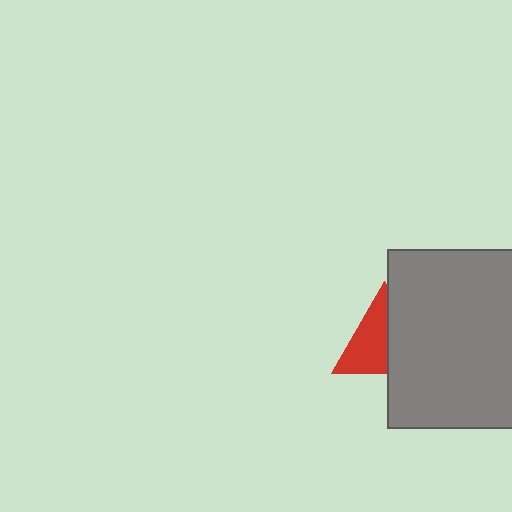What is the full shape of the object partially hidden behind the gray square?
The partially hidden object is a red triangle.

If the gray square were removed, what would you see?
You would see the complete red triangle.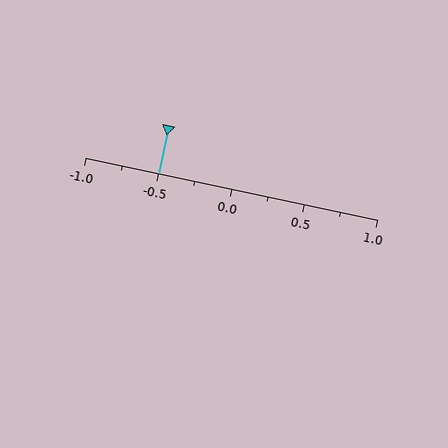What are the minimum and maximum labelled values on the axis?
The axis runs from -1.0 to 1.0.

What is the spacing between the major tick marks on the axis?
The major ticks are spaced 0.5 apart.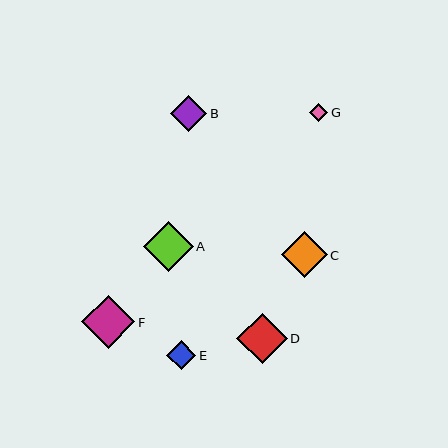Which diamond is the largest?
Diamond F is the largest with a size of approximately 53 pixels.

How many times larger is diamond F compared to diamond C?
Diamond F is approximately 1.1 times the size of diamond C.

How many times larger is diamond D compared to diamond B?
Diamond D is approximately 1.4 times the size of diamond B.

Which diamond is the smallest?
Diamond G is the smallest with a size of approximately 18 pixels.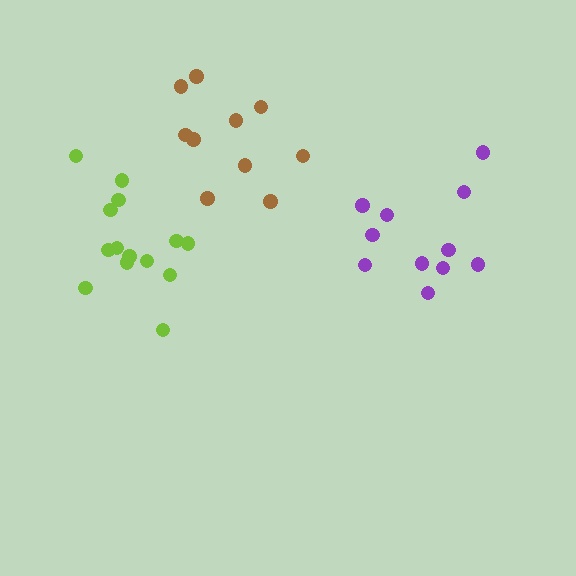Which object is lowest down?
The lime cluster is bottommost.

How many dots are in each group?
Group 1: 11 dots, Group 2: 14 dots, Group 3: 10 dots (35 total).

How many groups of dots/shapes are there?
There are 3 groups.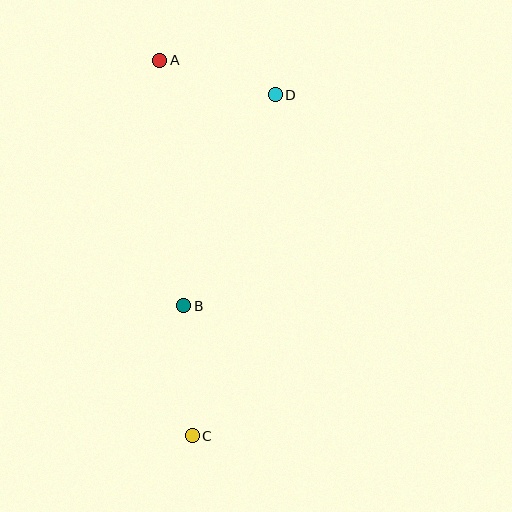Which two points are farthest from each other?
Points A and C are farthest from each other.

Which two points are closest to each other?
Points A and D are closest to each other.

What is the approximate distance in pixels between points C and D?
The distance between C and D is approximately 351 pixels.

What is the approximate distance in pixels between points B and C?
The distance between B and C is approximately 130 pixels.